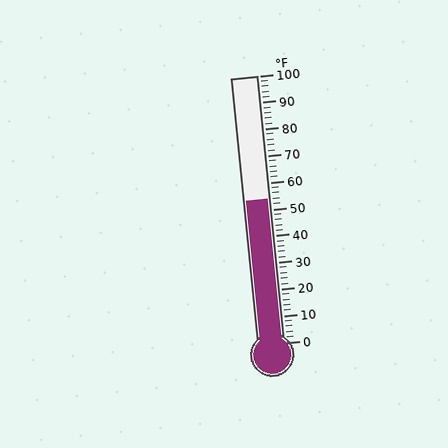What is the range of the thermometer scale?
The thermometer scale ranges from 0°F to 100°F.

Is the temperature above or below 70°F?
The temperature is below 70°F.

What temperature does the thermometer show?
The thermometer shows approximately 54°F.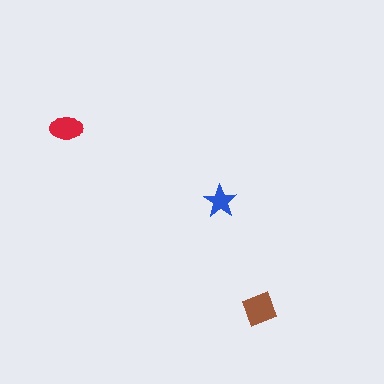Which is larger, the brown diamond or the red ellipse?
The brown diamond.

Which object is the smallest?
The blue star.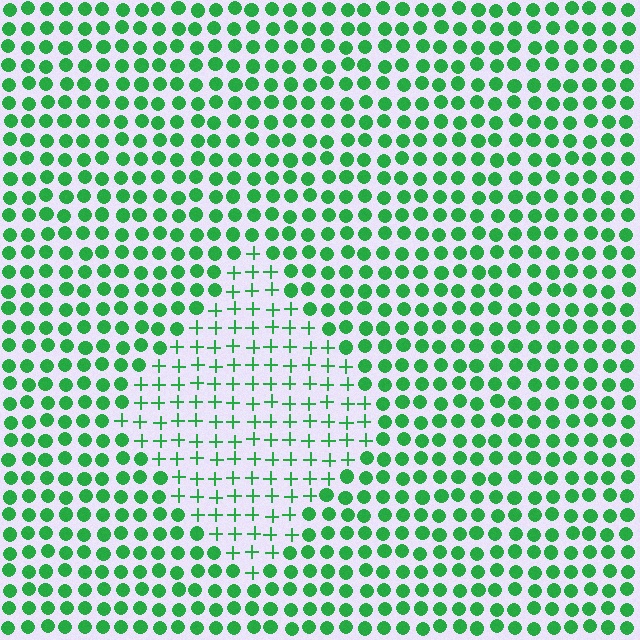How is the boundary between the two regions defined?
The boundary is defined by a change in element shape: plus signs inside vs. circles outside. All elements share the same color and spacing.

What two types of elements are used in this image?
The image uses plus signs inside the diamond region and circles outside it.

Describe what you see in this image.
The image is filled with small green elements arranged in a uniform grid. A diamond-shaped region contains plus signs, while the surrounding area contains circles. The boundary is defined purely by the change in element shape.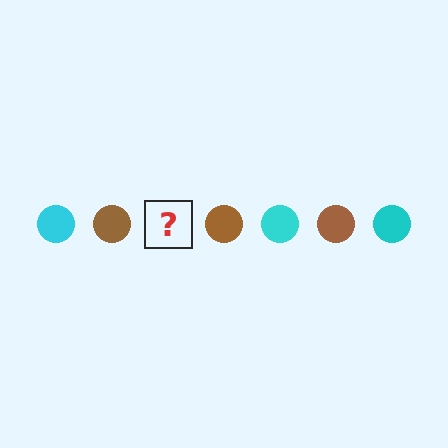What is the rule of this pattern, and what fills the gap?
The rule is that the pattern cycles through cyan, brown circles. The gap should be filled with a cyan circle.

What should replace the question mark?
The question mark should be replaced with a cyan circle.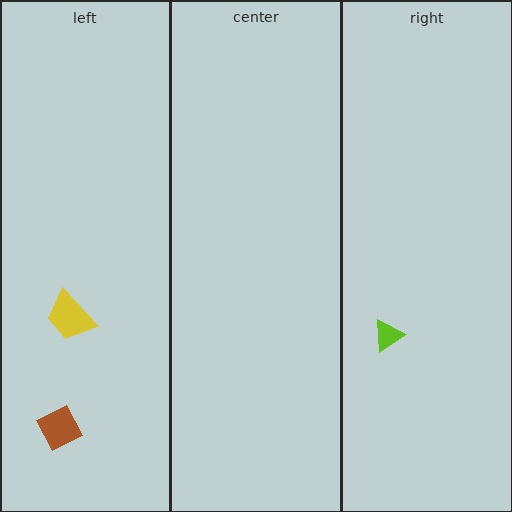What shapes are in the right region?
The lime triangle.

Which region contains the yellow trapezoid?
The left region.